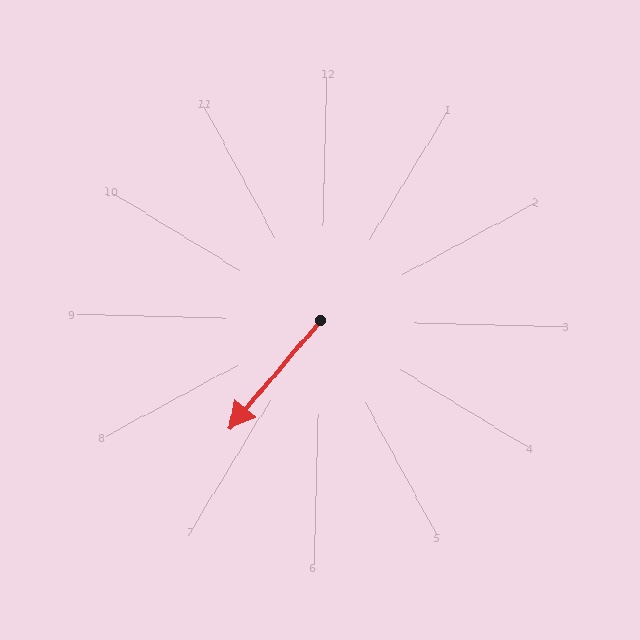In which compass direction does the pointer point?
Southwest.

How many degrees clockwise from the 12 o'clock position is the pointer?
Approximately 219 degrees.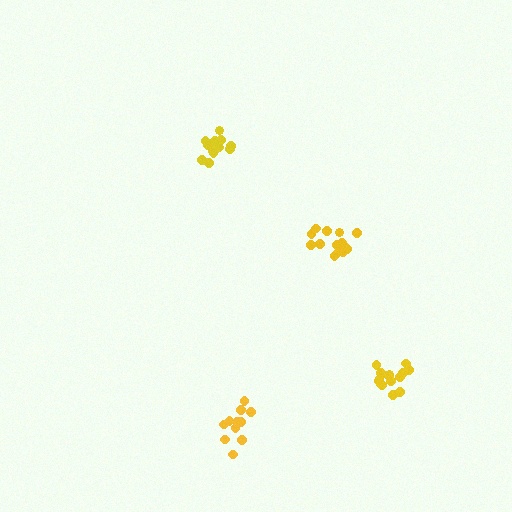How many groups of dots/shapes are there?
There are 4 groups.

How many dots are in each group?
Group 1: 11 dots, Group 2: 15 dots, Group 3: 14 dots, Group 4: 16 dots (56 total).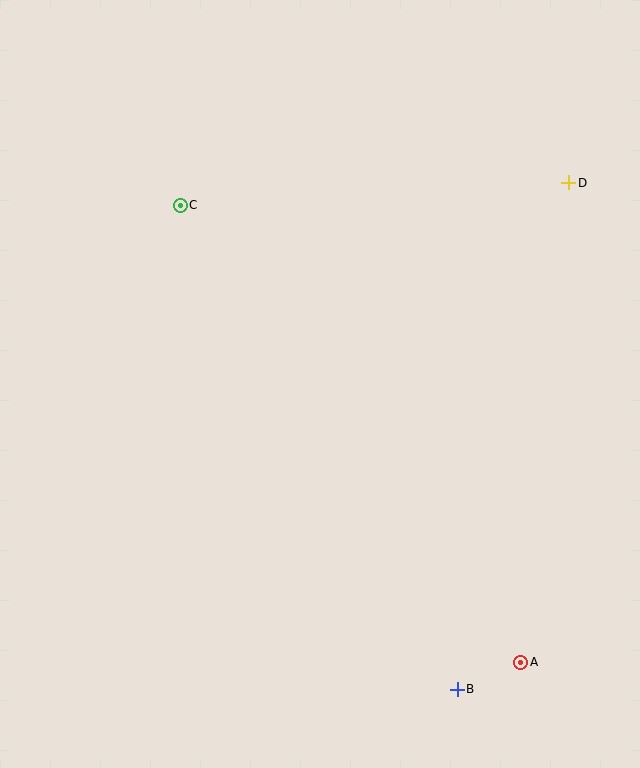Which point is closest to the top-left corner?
Point C is closest to the top-left corner.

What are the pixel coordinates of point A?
Point A is at (521, 662).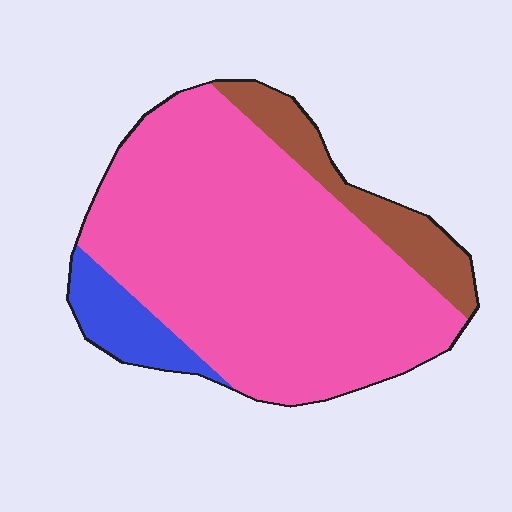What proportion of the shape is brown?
Brown takes up less than a sixth of the shape.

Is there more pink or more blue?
Pink.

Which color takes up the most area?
Pink, at roughly 75%.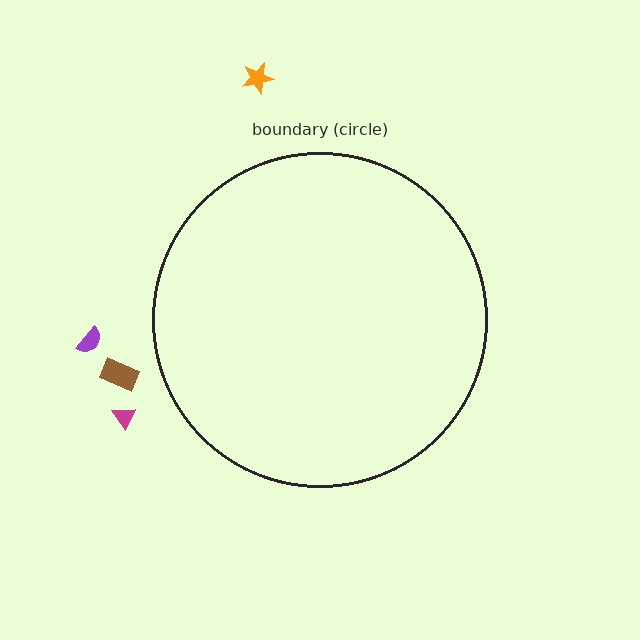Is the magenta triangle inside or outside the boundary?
Outside.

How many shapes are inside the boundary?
0 inside, 4 outside.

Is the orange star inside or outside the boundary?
Outside.